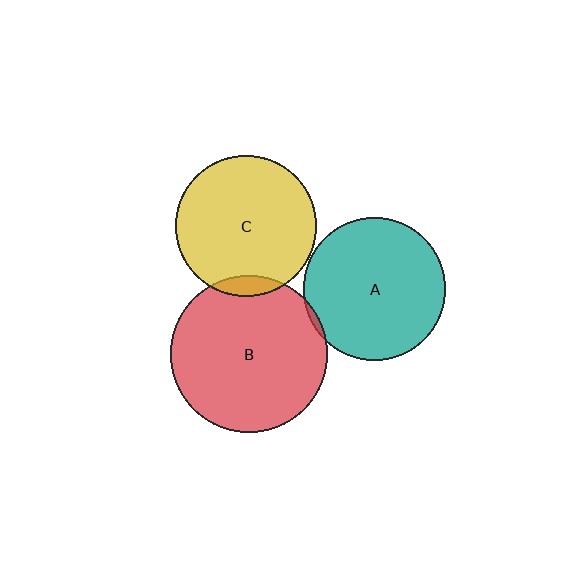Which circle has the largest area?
Circle B (red).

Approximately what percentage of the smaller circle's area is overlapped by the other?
Approximately 5%.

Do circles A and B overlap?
Yes.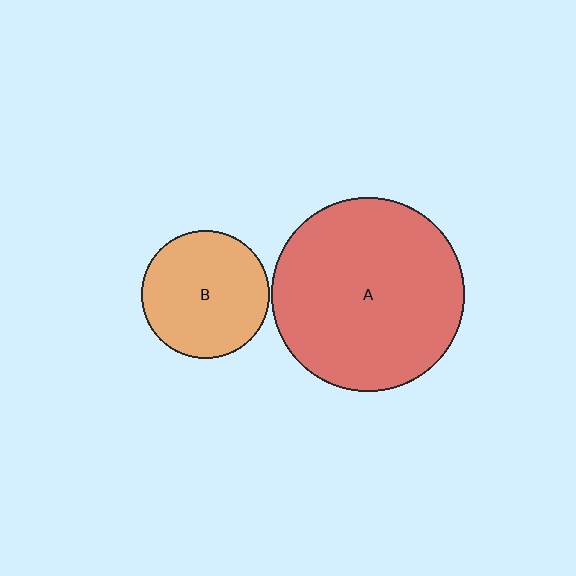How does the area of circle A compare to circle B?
Approximately 2.3 times.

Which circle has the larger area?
Circle A (red).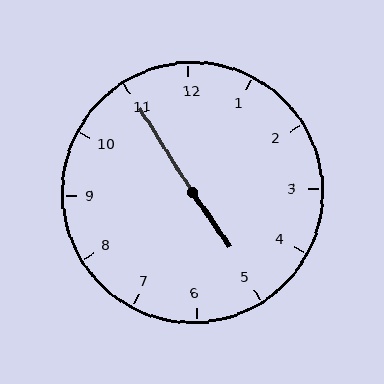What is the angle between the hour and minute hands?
Approximately 178 degrees.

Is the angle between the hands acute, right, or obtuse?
It is obtuse.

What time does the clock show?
4:55.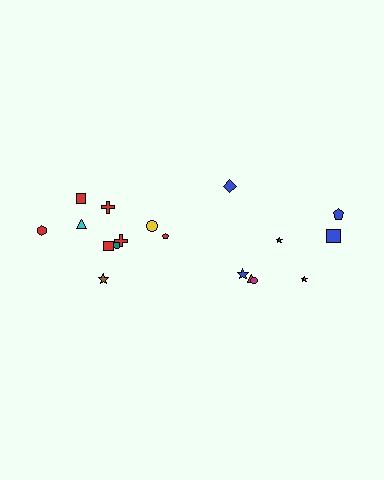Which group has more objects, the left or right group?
The left group.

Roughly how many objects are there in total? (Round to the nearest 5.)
Roughly 20 objects in total.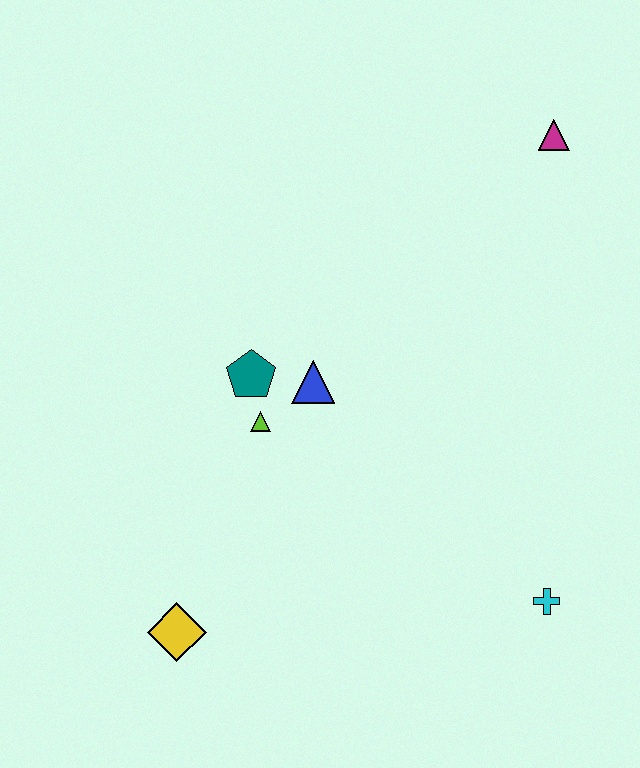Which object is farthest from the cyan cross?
The magenta triangle is farthest from the cyan cross.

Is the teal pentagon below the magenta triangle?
Yes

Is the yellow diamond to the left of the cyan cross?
Yes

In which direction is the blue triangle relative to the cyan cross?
The blue triangle is to the left of the cyan cross.